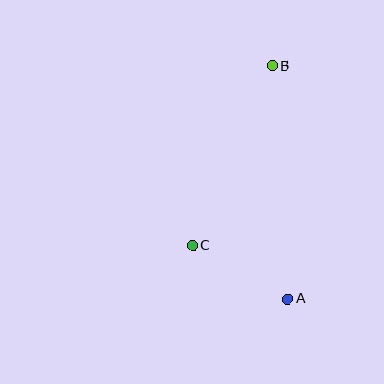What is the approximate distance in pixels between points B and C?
The distance between B and C is approximately 196 pixels.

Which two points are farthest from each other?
Points A and B are farthest from each other.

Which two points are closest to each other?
Points A and C are closest to each other.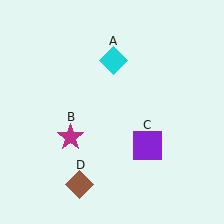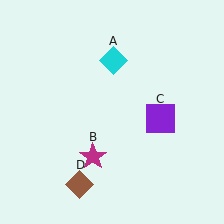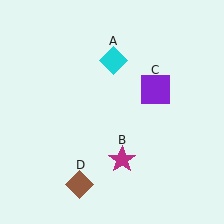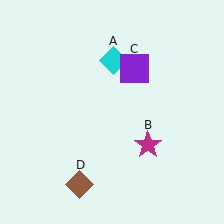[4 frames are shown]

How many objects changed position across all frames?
2 objects changed position: magenta star (object B), purple square (object C).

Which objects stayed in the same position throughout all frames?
Cyan diamond (object A) and brown diamond (object D) remained stationary.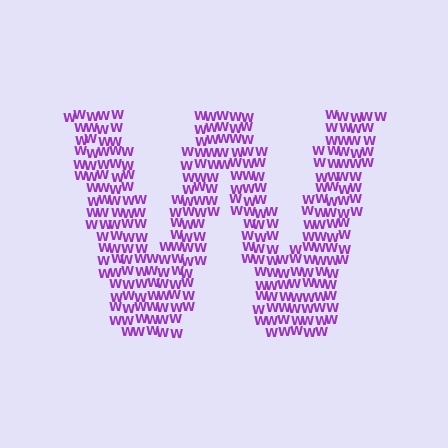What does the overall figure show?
The overall figure shows the letter W.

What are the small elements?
The small elements are letter W's.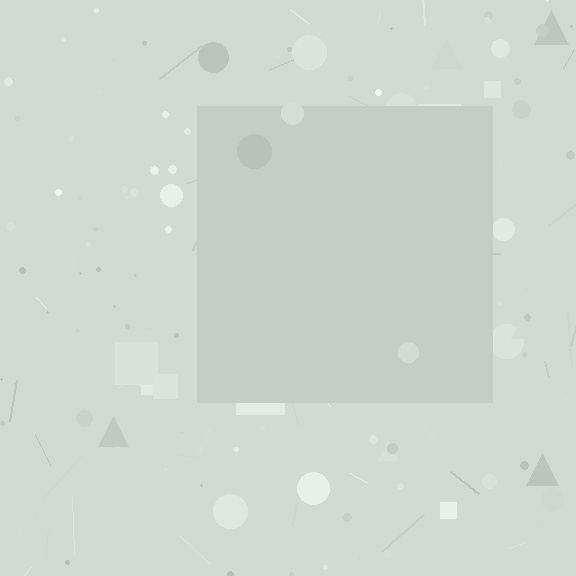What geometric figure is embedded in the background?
A square is embedded in the background.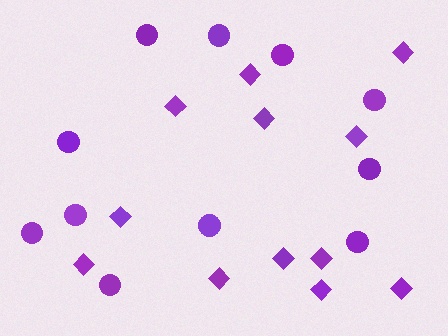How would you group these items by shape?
There are 2 groups: one group of diamonds (12) and one group of circles (11).